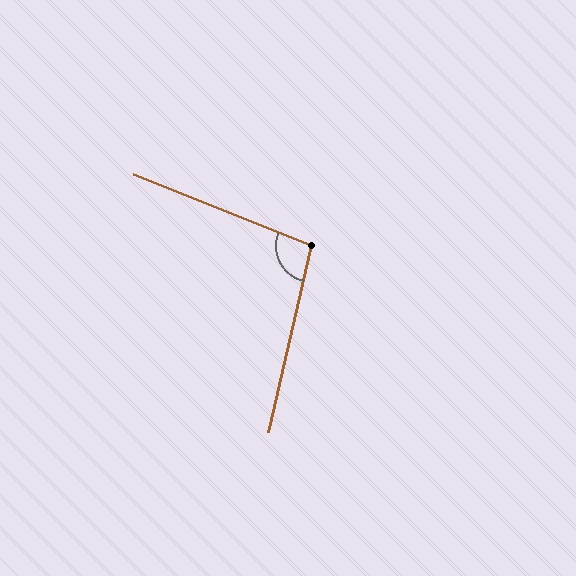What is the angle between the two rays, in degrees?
Approximately 99 degrees.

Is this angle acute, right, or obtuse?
It is obtuse.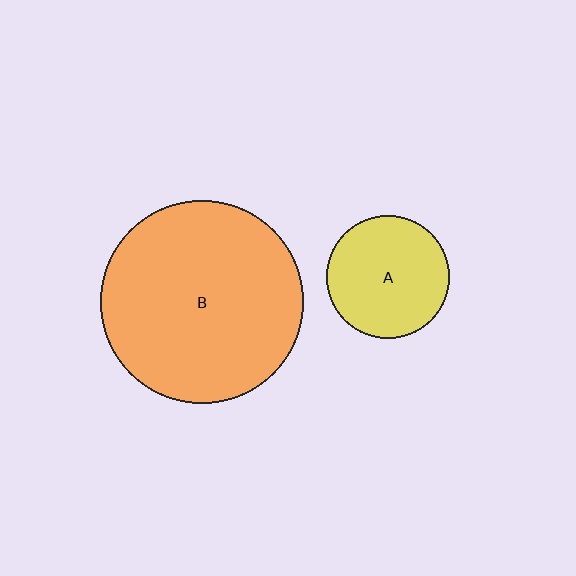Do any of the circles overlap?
No, none of the circles overlap.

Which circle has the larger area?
Circle B (orange).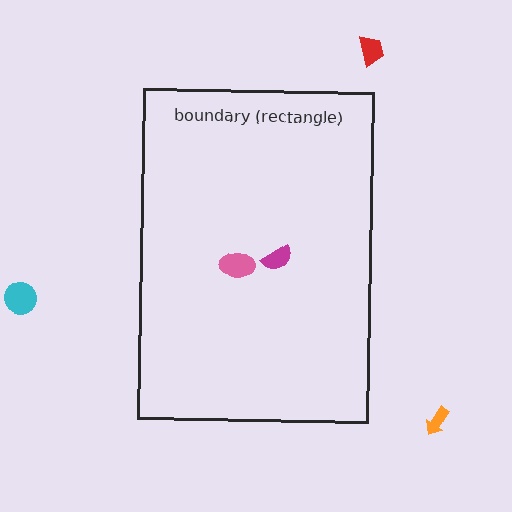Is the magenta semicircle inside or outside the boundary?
Inside.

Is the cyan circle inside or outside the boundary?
Outside.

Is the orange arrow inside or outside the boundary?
Outside.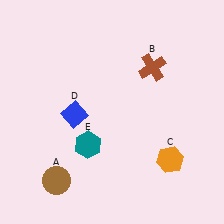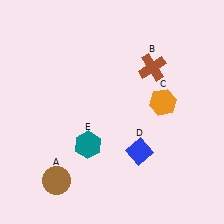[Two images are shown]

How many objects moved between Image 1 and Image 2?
2 objects moved between the two images.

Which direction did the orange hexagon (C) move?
The orange hexagon (C) moved up.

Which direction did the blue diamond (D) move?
The blue diamond (D) moved right.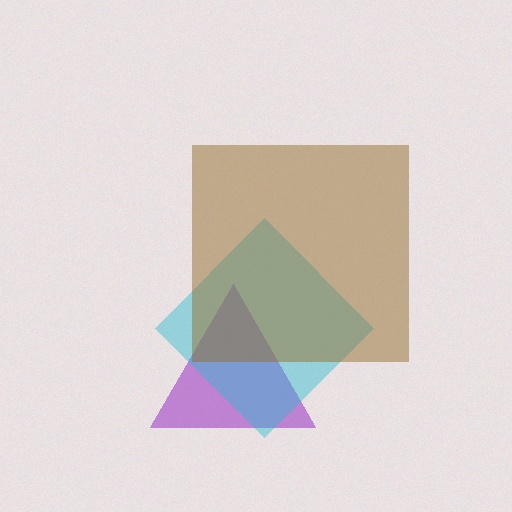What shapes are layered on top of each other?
The layered shapes are: a purple triangle, a cyan diamond, a brown square.